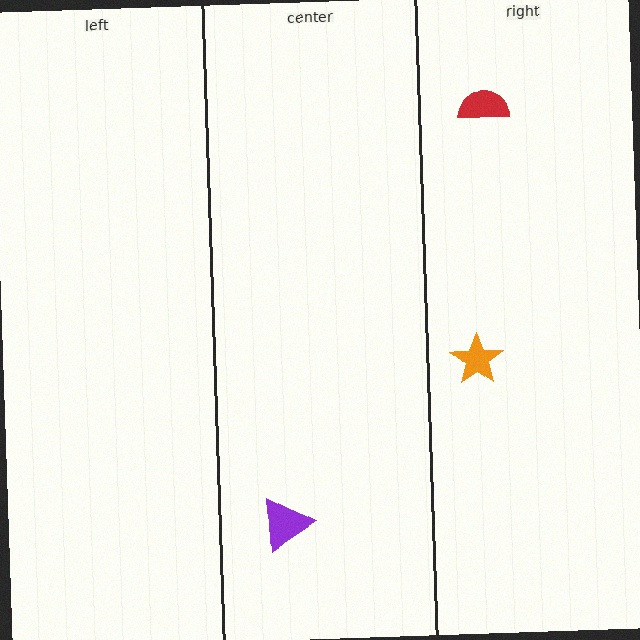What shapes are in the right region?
The orange star, the red semicircle.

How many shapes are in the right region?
2.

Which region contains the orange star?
The right region.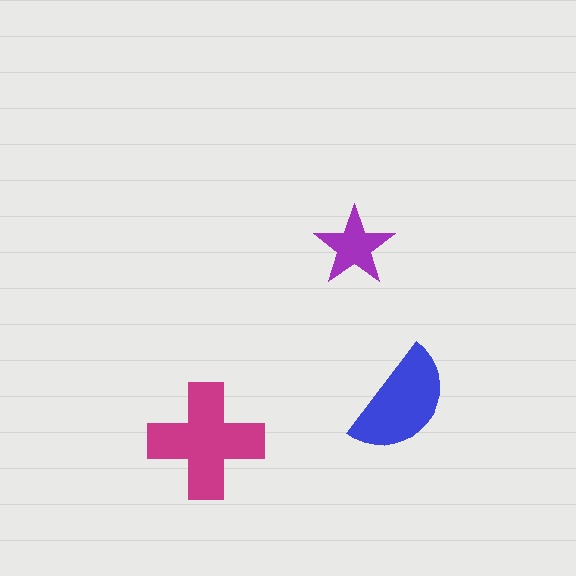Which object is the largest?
The magenta cross.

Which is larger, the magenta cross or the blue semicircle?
The magenta cross.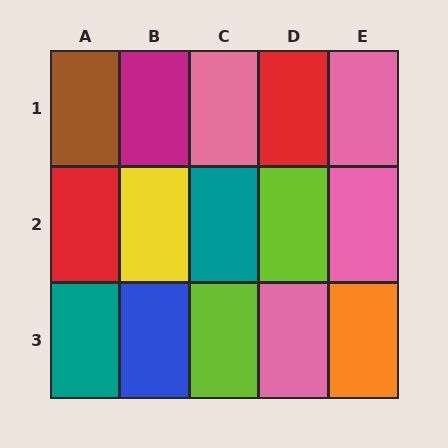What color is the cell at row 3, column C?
Lime.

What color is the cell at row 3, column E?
Orange.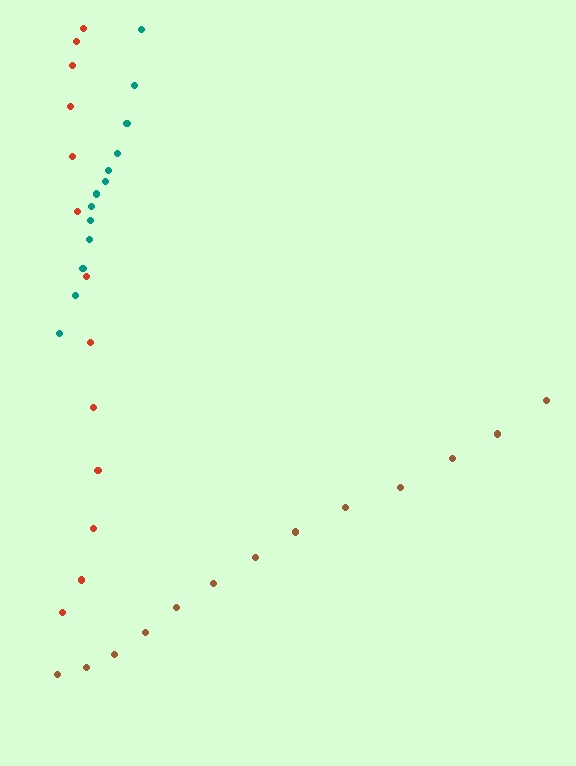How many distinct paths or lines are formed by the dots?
There are 3 distinct paths.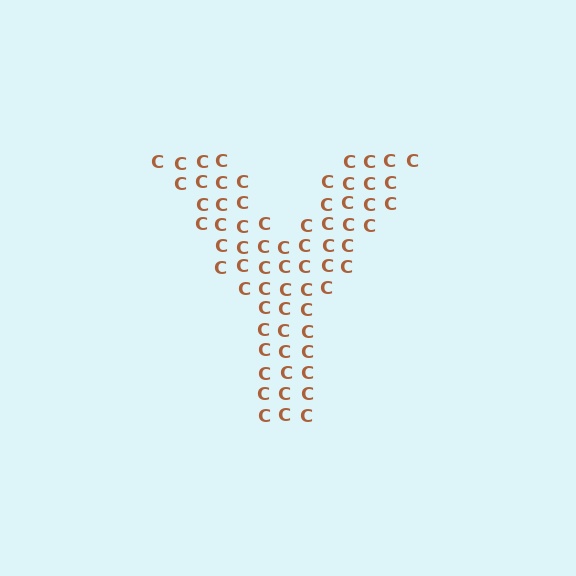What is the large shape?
The large shape is the letter Y.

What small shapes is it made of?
It is made of small letter C's.